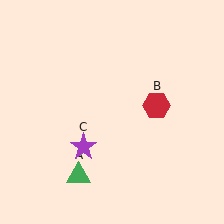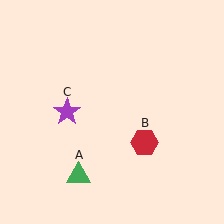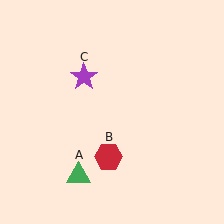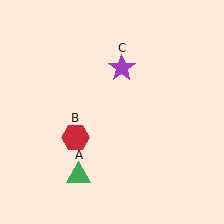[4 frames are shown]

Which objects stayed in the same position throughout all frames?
Green triangle (object A) remained stationary.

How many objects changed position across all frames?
2 objects changed position: red hexagon (object B), purple star (object C).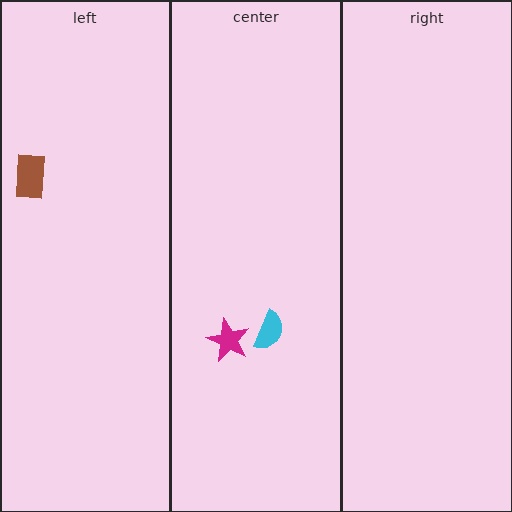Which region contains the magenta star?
The center region.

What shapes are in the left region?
The brown rectangle.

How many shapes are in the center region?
2.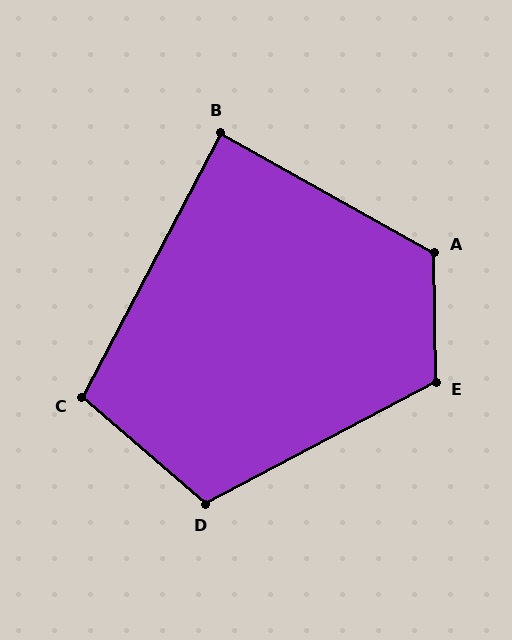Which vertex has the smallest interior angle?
B, at approximately 88 degrees.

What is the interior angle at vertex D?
Approximately 112 degrees (obtuse).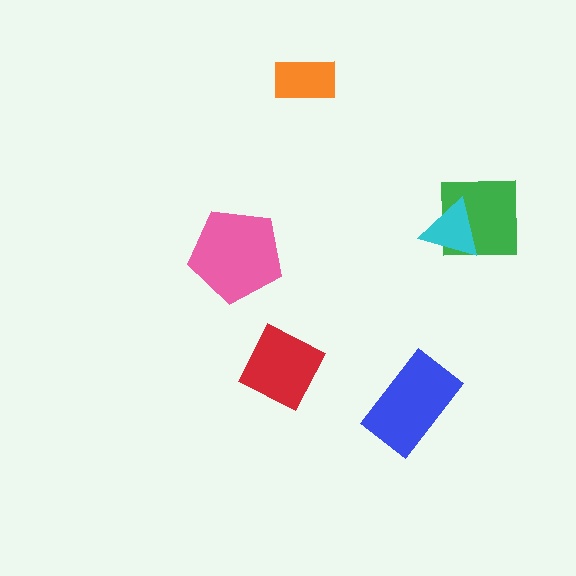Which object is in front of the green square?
The cyan triangle is in front of the green square.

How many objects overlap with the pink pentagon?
0 objects overlap with the pink pentagon.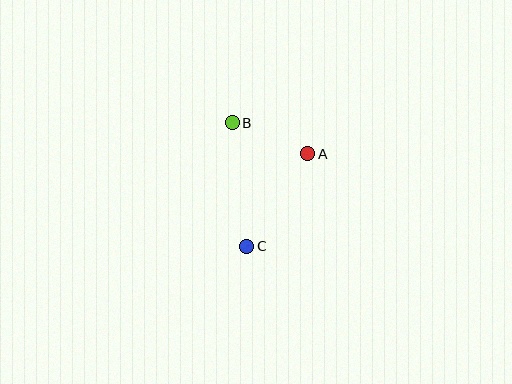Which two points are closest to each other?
Points A and B are closest to each other.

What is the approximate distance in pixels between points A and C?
The distance between A and C is approximately 111 pixels.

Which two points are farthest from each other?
Points B and C are farthest from each other.